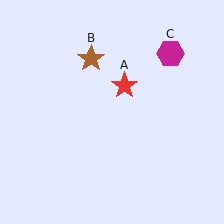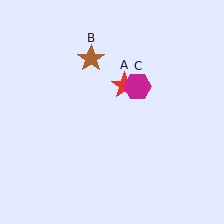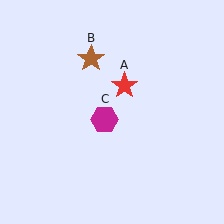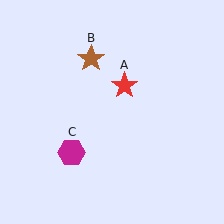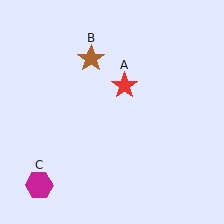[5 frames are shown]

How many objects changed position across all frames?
1 object changed position: magenta hexagon (object C).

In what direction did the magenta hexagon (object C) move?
The magenta hexagon (object C) moved down and to the left.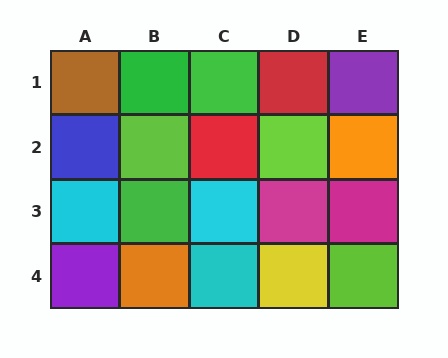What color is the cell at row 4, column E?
Lime.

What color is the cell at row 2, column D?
Lime.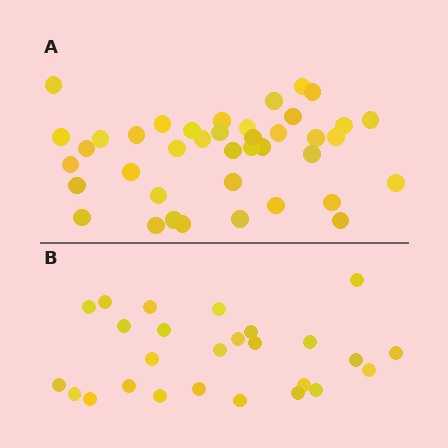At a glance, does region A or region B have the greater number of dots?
Region A (the top region) has more dots.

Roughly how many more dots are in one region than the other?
Region A has approximately 15 more dots than region B.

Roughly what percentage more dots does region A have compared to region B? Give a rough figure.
About 55% more.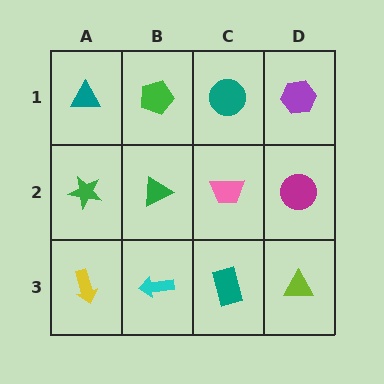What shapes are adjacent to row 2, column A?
A teal triangle (row 1, column A), a yellow arrow (row 3, column A), a green triangle (row 2, column B).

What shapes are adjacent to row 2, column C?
A teal circle (row 1, column C), a teal rectangle (row 3, column C), a green triangle (row 2, column B), a magenta circle (row 2, column D).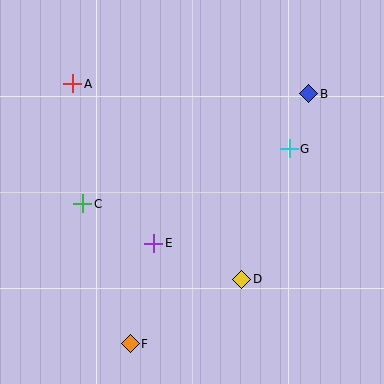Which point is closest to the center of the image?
Point E at (154, 243) is closest to the center.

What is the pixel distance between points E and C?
The distance between E and C is 81 pixels.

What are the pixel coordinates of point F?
Point F is at (130, 344).